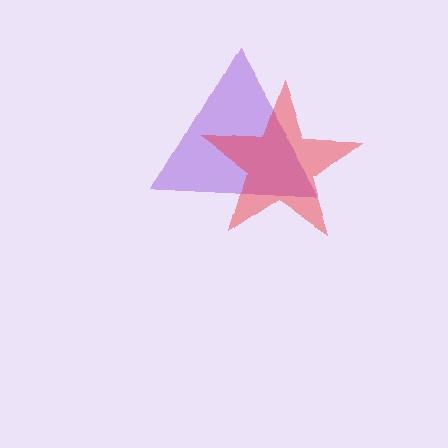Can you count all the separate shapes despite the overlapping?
Yes, there are 2 separate shapes.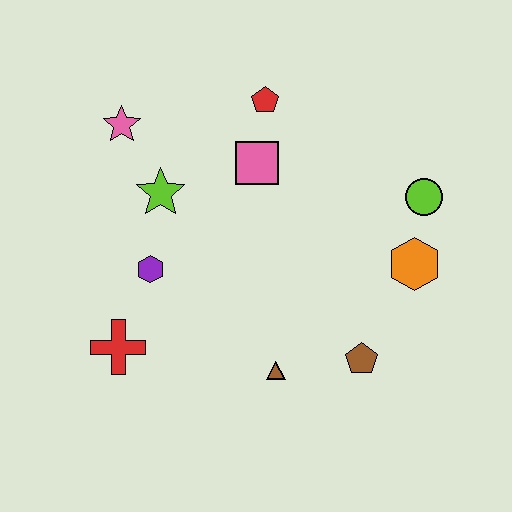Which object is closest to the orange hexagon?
The lime circle is closest to the orange hexagon.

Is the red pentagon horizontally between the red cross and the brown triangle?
Yes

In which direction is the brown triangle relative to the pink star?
The brown triangle is below the pink star.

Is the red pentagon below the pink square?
No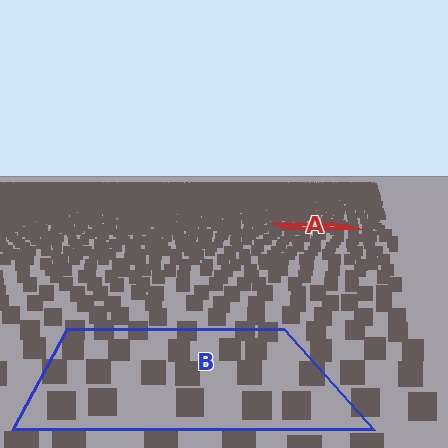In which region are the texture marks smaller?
The texture marks are smaller in region A, because it is farther away.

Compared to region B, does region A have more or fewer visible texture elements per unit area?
Region A has more texture elements per unit area — they are packed more densely because it is farther away.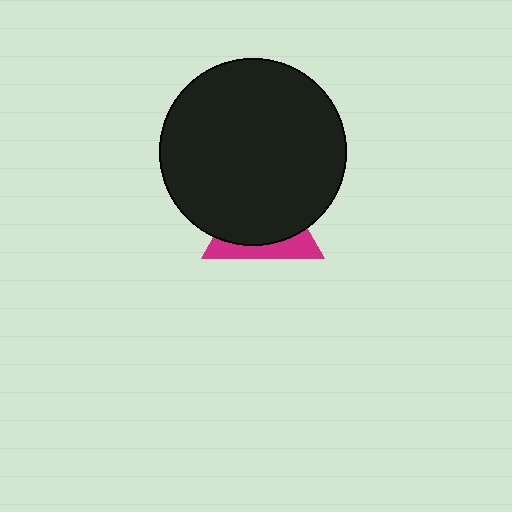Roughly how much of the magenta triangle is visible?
A small part of it is visible (roughly 31%).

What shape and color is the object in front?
The object in front is a black circle.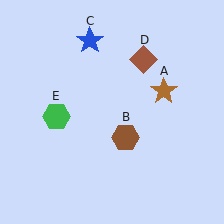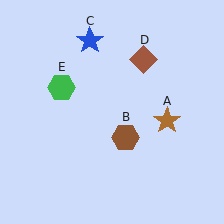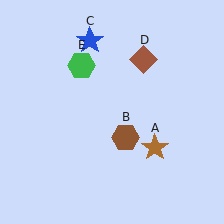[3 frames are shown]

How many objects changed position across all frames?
2 objects changed position: brown star (object A), green hexagon (object E).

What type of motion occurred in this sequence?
The brown star (object A), green hexagon (object E) rotated clockwise around the center of the scene.